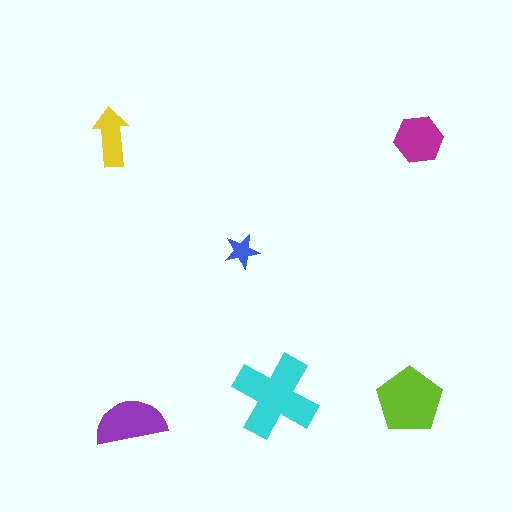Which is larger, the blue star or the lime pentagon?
The lime pentagon.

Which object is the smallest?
The blue star.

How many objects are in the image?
There are 6 objects in the image.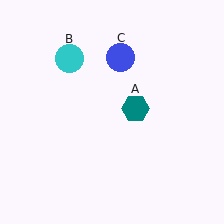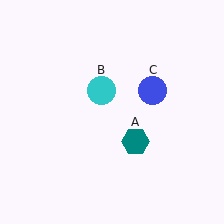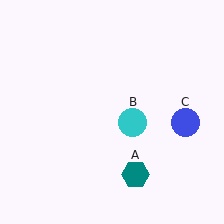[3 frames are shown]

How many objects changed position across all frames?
3 objects changed position: teal hexagon (object A), cyan circle (object B), blue circle (object C).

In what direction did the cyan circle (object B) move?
The cyan circle (object B) moved down and to the right.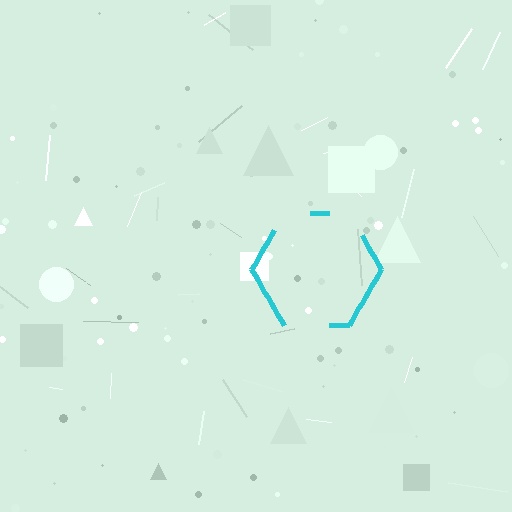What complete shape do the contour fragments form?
The contour fragments form a hexagon.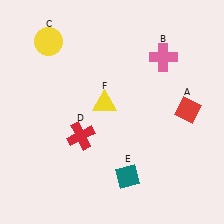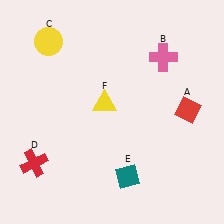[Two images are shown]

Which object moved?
The red cross (D) moved left.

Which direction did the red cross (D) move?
The red cross (D) moved left.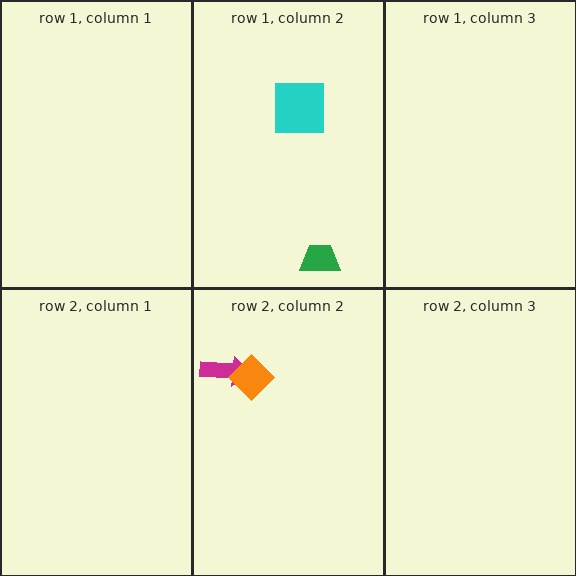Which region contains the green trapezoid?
The row 1, column 2 region.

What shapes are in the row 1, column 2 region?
The cyan square, the green trapezoid.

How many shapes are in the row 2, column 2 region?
2.